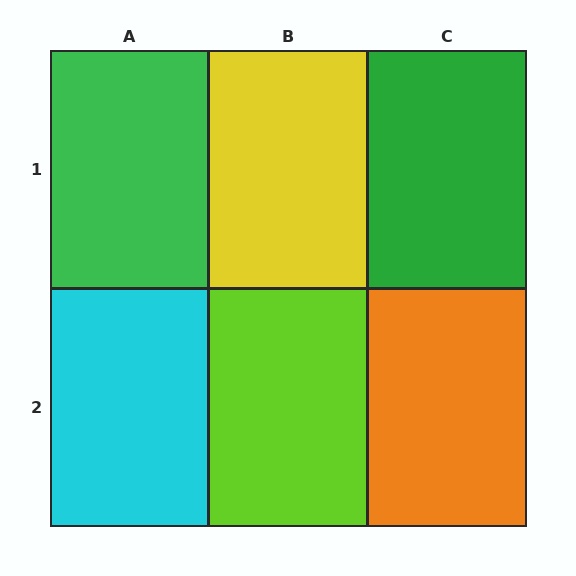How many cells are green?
2 cells are green.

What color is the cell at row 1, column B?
Yellow.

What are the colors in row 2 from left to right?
Cyan, lime, orange.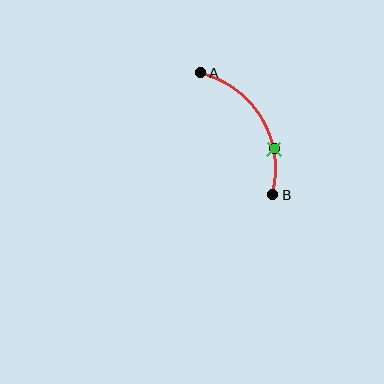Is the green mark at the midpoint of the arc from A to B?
No. The green mark lies on the arc but is closer to endpoint B. The arc midpoint would be at the point on the curve equidistant along the arc from both A and B.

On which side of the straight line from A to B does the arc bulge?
The arc bulges to the right of the straight line connecting A and B.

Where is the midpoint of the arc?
The arc midpoint is the point on the curve farthest from the straight line joining A and B. It sits to the right of that line.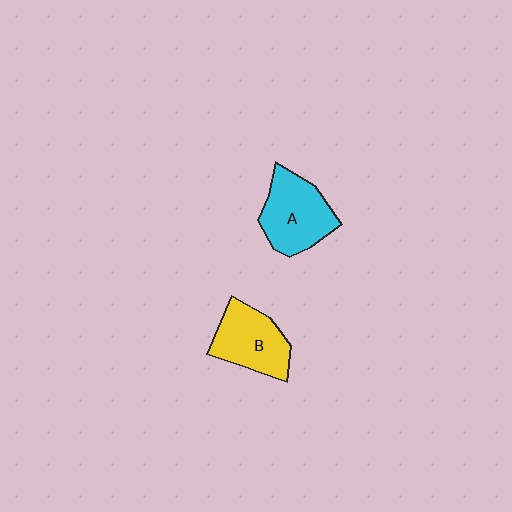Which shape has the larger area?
Shape A (cyan).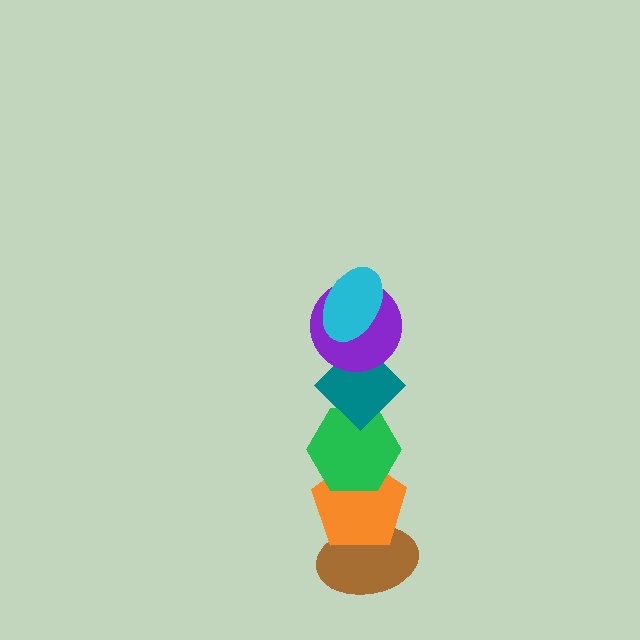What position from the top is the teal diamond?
The teal diamond is 3rd from the top.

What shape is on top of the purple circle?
The cyan ellipse is on top of the purple circle.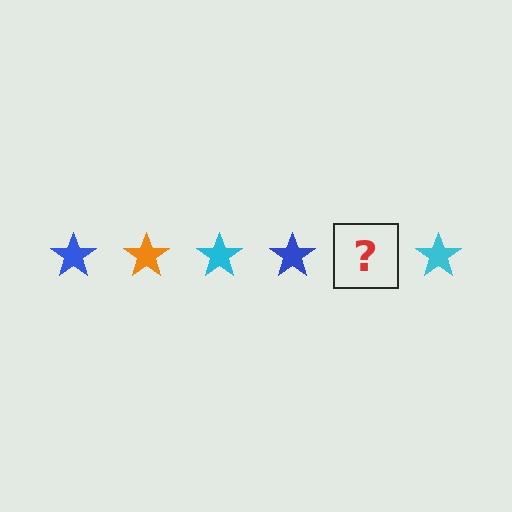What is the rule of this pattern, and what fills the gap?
The rule is that the pattern cycles through blue, orange, cyan stars. The gap should be filled with an orange star.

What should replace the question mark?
The question mark should be replaced with an orange star.